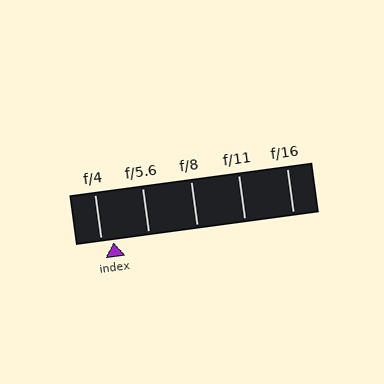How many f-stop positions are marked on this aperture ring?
There are 5 f-stop positions marked.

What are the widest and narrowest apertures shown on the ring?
The widest aperture shown is f/4 and the narrowest is f/16.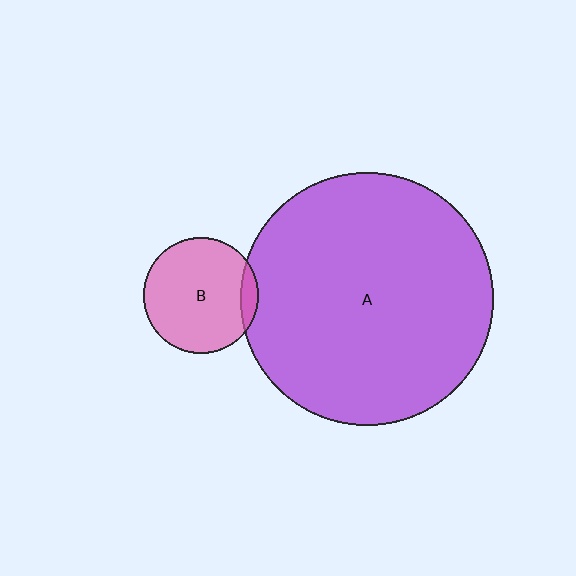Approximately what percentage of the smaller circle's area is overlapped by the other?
Approximately 10%.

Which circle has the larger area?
Circle A (purple).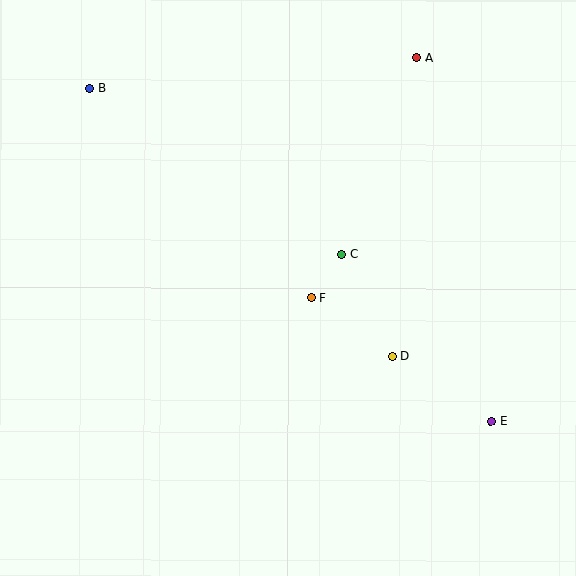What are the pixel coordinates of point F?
Point F is at (311, 298).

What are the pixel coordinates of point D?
Point D is at (392, 357).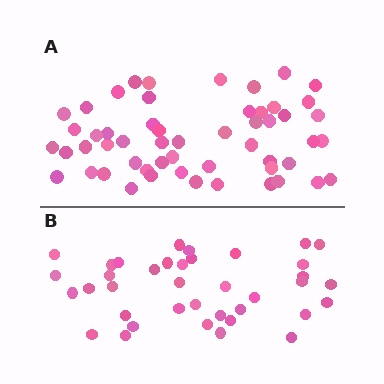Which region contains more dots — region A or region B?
Region A (the top region) has more dots.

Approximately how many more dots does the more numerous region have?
Region A has approximately 15 more dots than region B.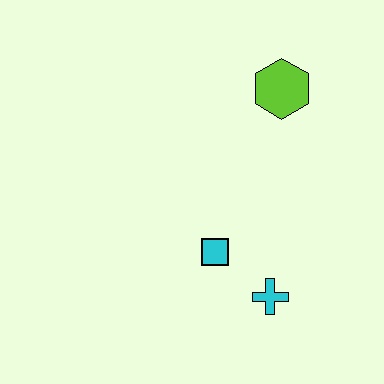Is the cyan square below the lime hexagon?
Yes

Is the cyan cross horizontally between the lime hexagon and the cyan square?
Yes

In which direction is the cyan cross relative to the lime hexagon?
The cyan cross is below the lime hexagon.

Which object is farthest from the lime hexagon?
The cyan cross is farthest from the lime hexagon.